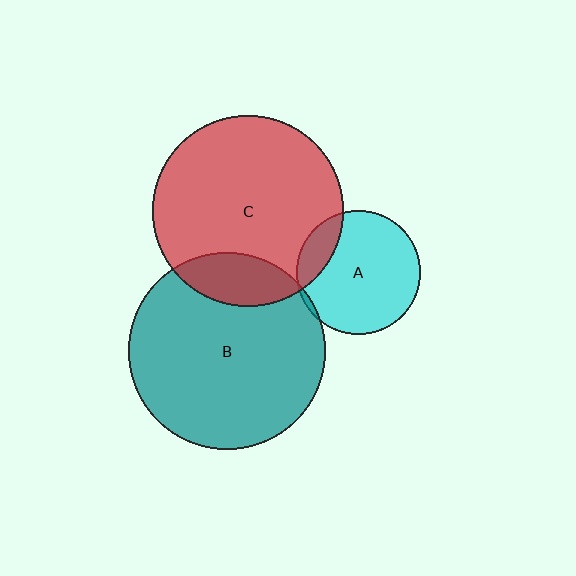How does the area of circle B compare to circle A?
Approximately 2.5 times.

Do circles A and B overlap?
Yes.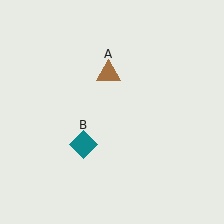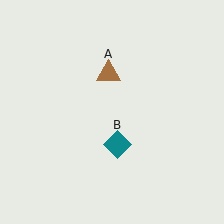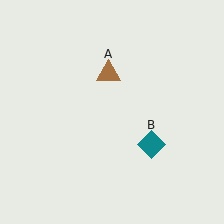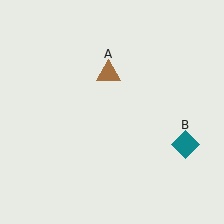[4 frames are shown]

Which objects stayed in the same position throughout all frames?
Brown triangle (object A) remained stationary.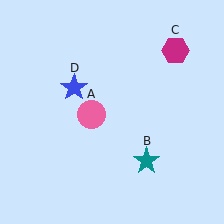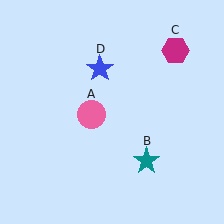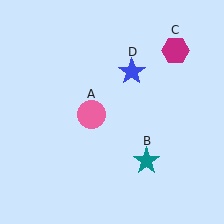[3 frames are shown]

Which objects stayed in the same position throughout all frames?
Pink circle (object A) and teal star (object B) and magenta hexagon (object C) remained stationary.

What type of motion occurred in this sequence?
The blue star (object D) rotated clockwise around the center of the scene.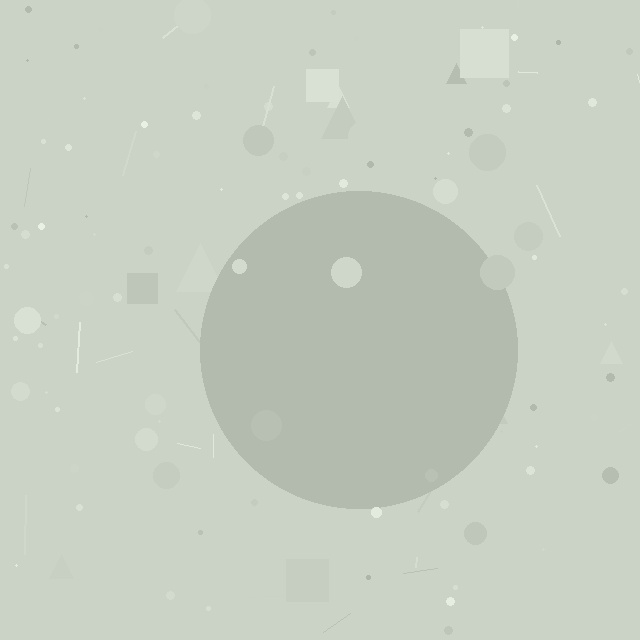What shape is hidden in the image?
A circle is hidden in the image.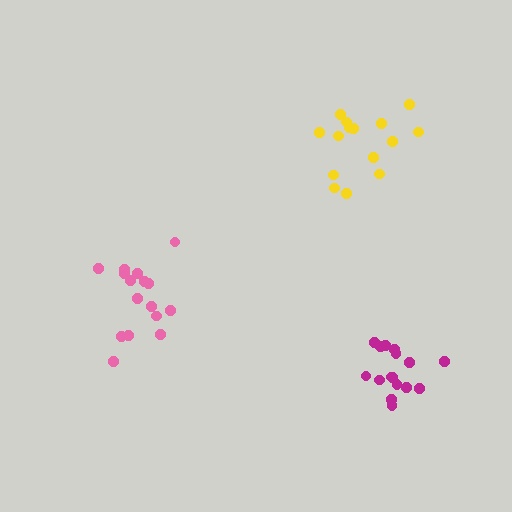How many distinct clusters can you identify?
There are 3 distinct clusters.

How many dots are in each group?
Group 1: 16 dots, Group 2: 15 dots, Group 3: 16 dots (47 total).